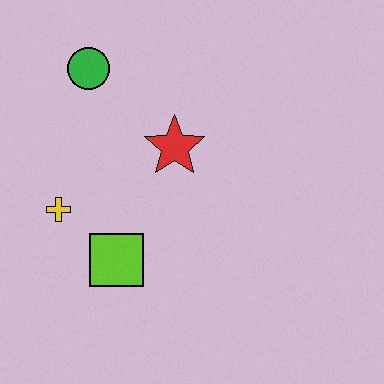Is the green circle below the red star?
No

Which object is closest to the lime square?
The yellow cross is closest to the lime square.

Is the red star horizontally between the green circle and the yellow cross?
No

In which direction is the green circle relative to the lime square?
The green circle is above the lime square.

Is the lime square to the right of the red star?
No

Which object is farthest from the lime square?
The green circle is farthest from the lime square.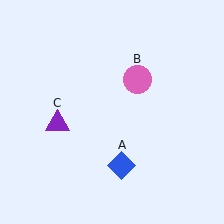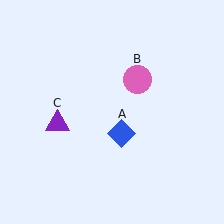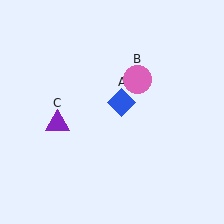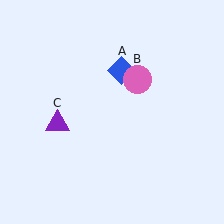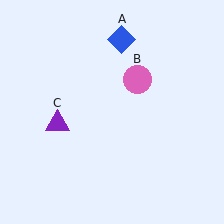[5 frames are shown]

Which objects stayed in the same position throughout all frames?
Pink circle (object B) and purple triangle (object C) remained stationary.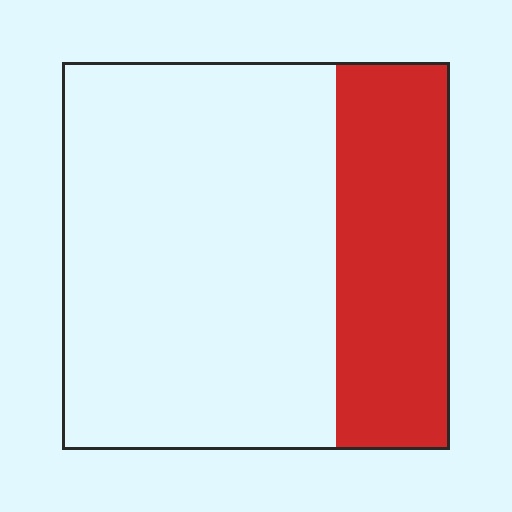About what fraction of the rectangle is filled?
About one third (1/3).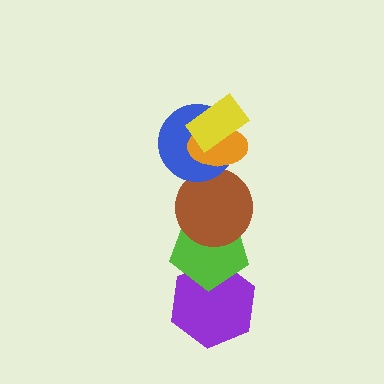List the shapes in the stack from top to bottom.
From top to bottom: the yellow rectangle, the orange ellipse, the blue circle, the brown circle, the lime pentagon, the purple hexagon.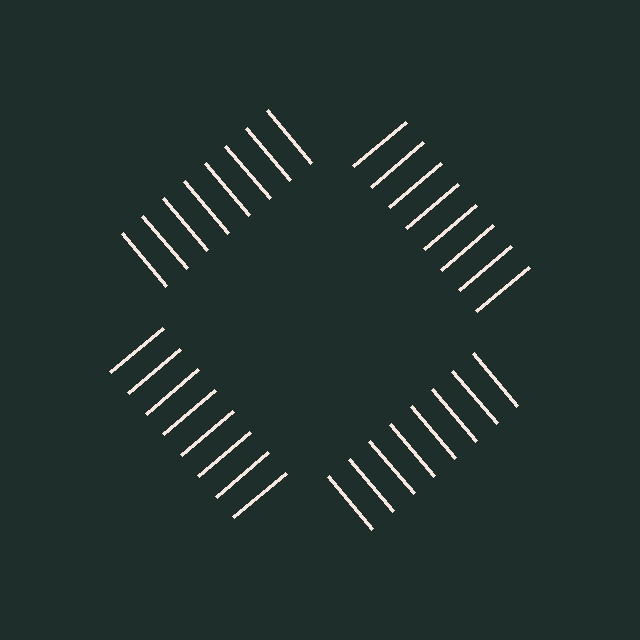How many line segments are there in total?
32 — 8 along each of the 4 edges.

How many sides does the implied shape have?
4 sides — the line-ends trace a square.